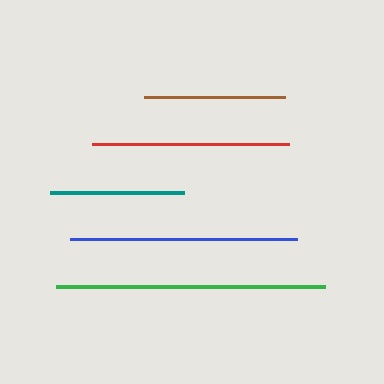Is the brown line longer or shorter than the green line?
The green line is longer than the brown line.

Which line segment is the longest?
The green line is the longest at approximately 268 pixels.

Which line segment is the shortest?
The teal line is the shortest at approximately 134 pixels.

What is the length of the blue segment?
The blue segment is approximately 227 pixels long.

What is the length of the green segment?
The green segment is approximately 268 pixels long.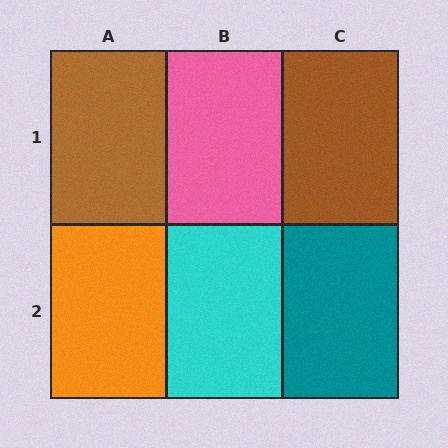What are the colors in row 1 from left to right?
Brown, pink, brown.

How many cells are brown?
2 cells are brown.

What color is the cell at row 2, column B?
Cyan.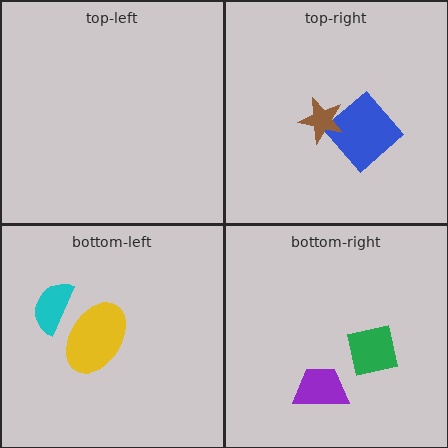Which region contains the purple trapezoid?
The bottom-right region.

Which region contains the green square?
The bottom-right region.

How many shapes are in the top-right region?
2.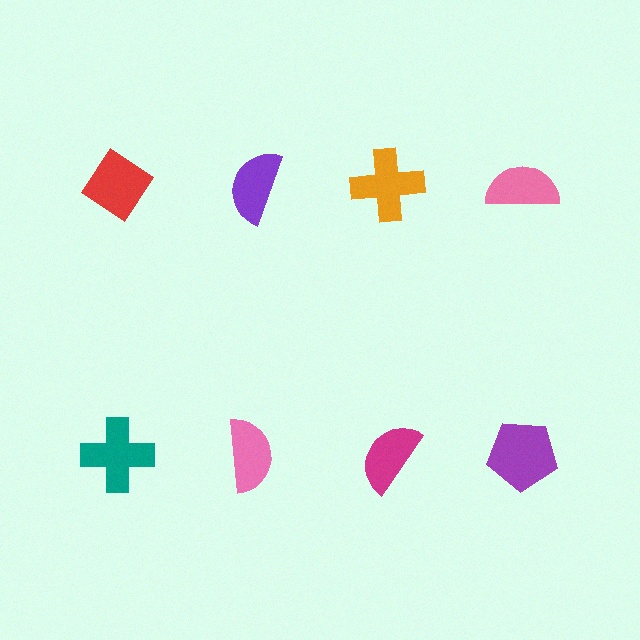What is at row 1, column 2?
A purple semicircle.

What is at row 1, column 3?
An orange cross.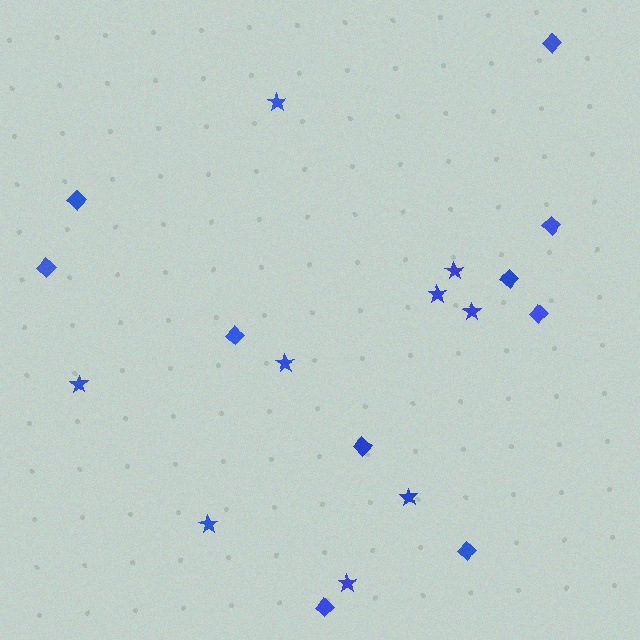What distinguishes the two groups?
There are 2 groups: one group of stars (9) and one group of diamonds (10).